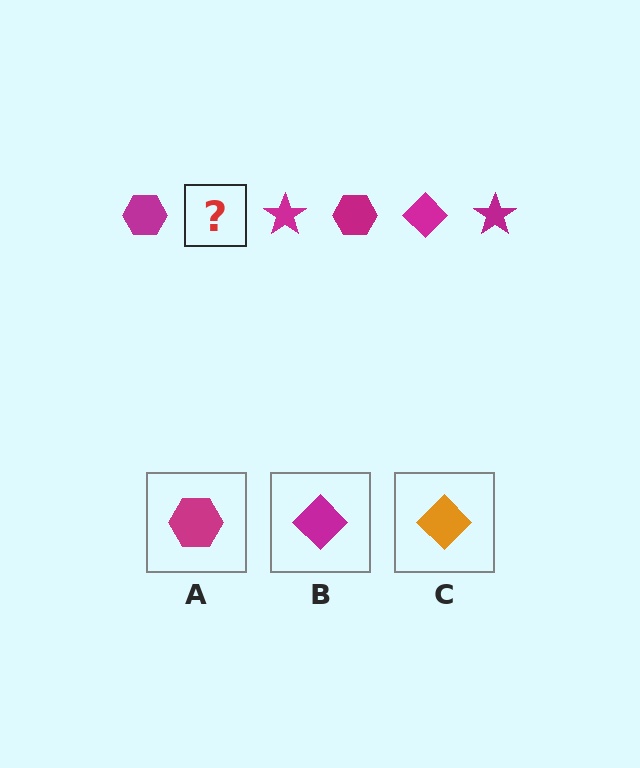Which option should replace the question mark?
Option B.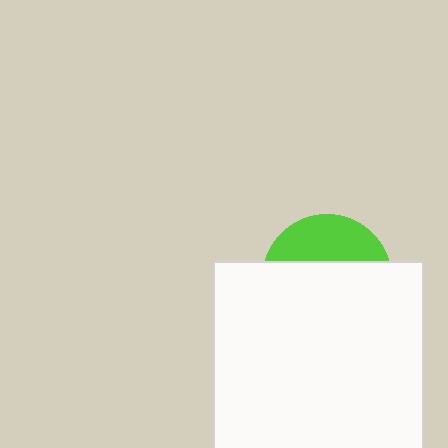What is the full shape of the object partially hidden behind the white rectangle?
The partially hidden object is a lime circle.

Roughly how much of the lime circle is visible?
A small part of it is visible (roughly 33%).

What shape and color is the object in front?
The object in front is a white rectangle.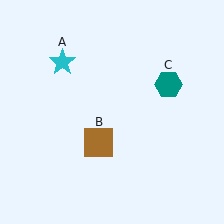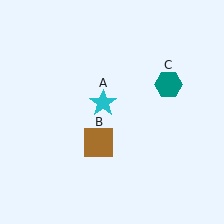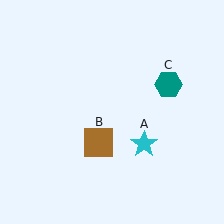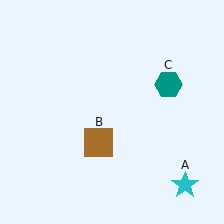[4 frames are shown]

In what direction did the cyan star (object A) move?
The cyan star (object A) moved down and to the right.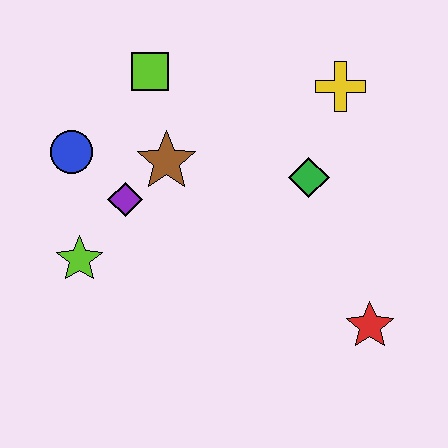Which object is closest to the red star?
The green diamond is closest to the red star.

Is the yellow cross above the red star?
Yes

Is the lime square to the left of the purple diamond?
No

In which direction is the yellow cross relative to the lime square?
The yellow cross is to the right of the lime square.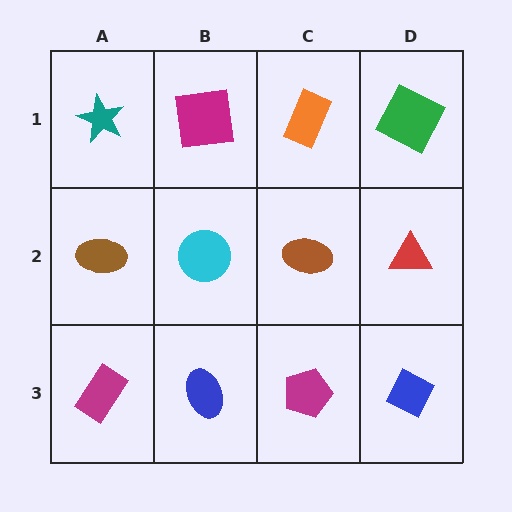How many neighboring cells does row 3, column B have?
3.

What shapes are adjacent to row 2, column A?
A teal star (row 1, column A), a magenta rectangle (row 3, column A), a cyan circle (row 2, column B).